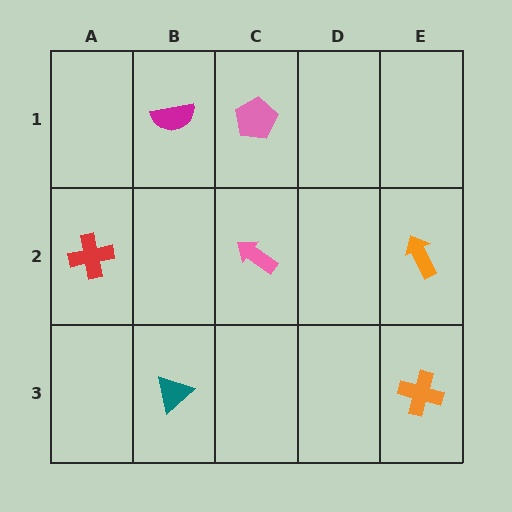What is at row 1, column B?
A magenta semicircle.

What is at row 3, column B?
A teal triangle.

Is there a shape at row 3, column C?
No, that cell is empty.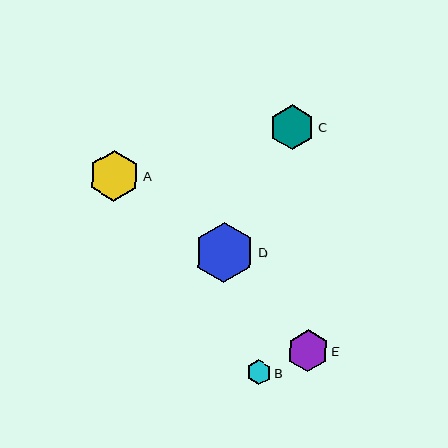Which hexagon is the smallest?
Hexagon B is the smallest with a size of approximately 25 pixels.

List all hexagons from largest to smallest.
From largest to smallest: D, A, C, E, B.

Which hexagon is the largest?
Hexagon D is the largest with a size of approximately 60 pixels.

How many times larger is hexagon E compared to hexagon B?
Hexagon E is approximately 1.7 times the size of hexagon B.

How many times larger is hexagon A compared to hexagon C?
Hexagon A is approximately 1.1 times the size of hexagon C.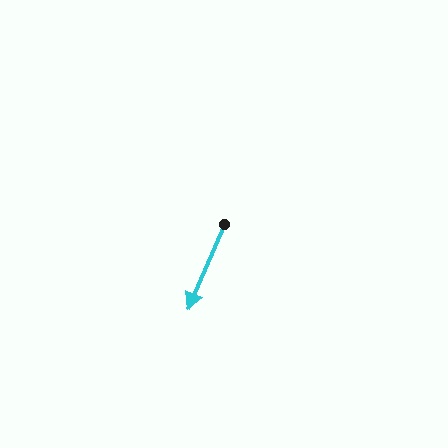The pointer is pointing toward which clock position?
Roughly 7 o'clock.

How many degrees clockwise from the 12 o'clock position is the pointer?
Approximately 203 degrees.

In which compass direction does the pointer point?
Southwest.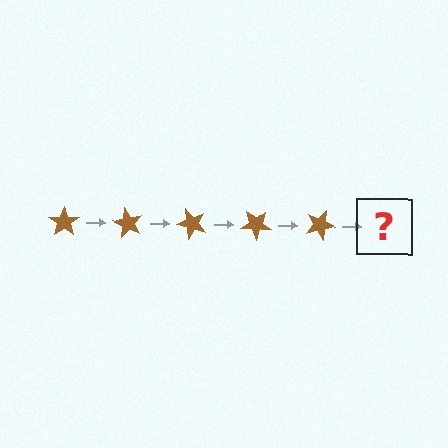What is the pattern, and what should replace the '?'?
The pattern is that the star rotates 60 degrees each step. The '?' should be a brown star rotated 300 degrees.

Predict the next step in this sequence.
The next step is a brown star rotated 300 degrees.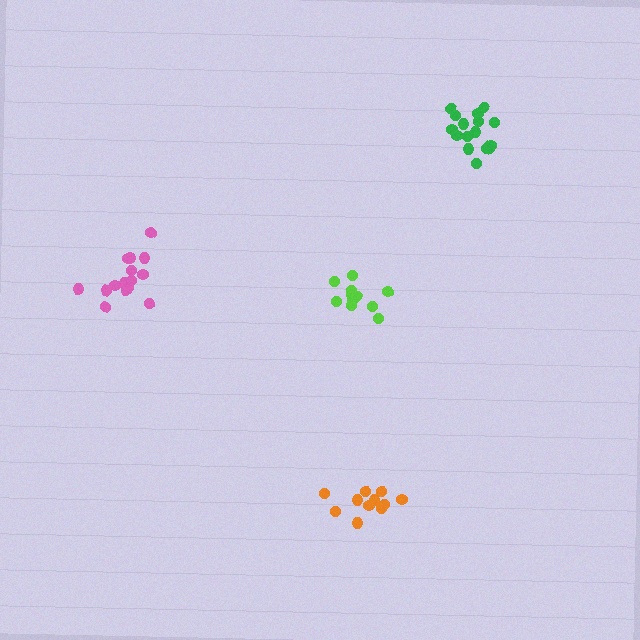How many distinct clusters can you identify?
There are 4 distinct clusters.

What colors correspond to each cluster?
The clusters are colored: lime, pink, green, orange.